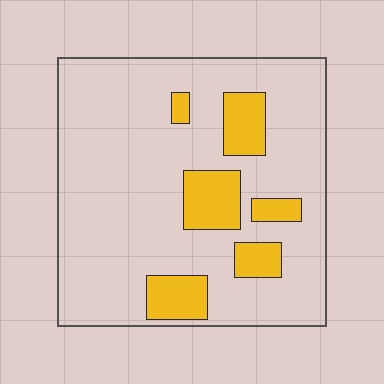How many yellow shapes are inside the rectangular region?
6.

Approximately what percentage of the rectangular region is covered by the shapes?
Approximately 15%.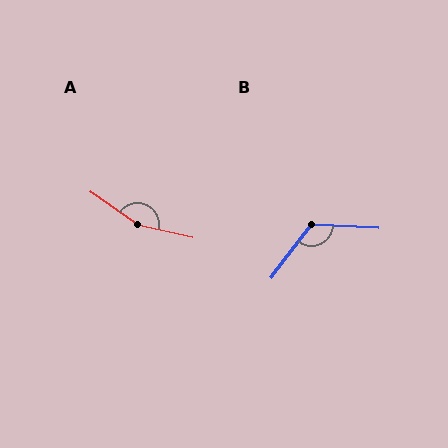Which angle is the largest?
A, at approximately 158 degrees.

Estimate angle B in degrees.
Approximately 124 degrees.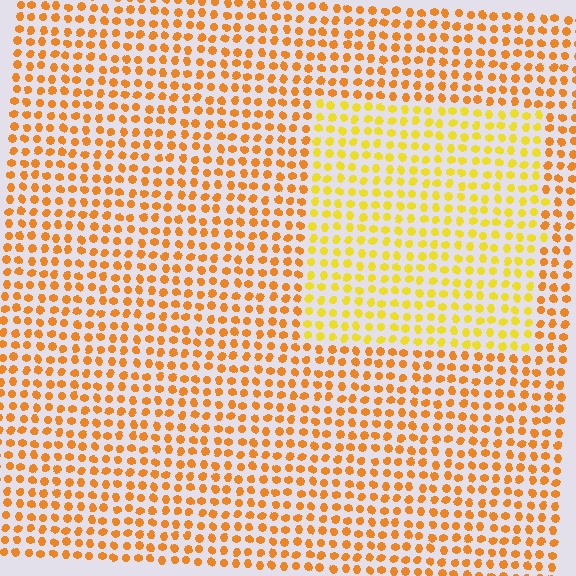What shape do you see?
I see a rectangle.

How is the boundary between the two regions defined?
The boundary is defined purely by a slight shift in hue (about 27 degrees). Spacing, size, and orientation are identical on both sides.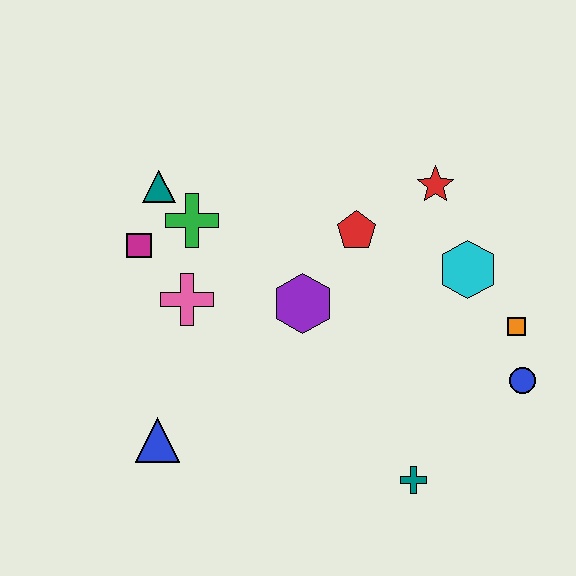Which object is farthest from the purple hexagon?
The blue circle is farthest from the purple hexagon.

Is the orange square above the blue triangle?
Yes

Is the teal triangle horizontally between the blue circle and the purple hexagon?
No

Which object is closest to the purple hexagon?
The red pentagon is closest to the purple hexagon.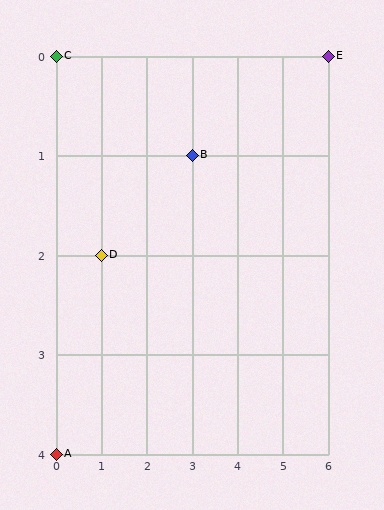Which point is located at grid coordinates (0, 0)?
Point C is at (0, 0).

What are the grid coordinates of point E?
Point E is at grid coordinates (6, 0).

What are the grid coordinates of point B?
Point B is at grid coordinates (3, 1).